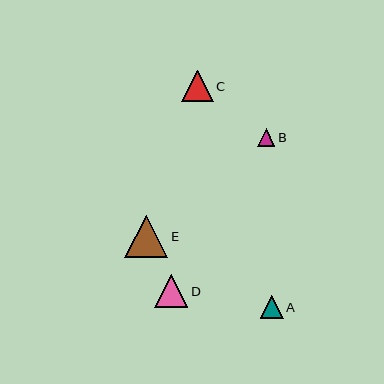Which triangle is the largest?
Triangle E is the largest with a size of approximately 43 pixels.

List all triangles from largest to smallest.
From largest to smallest: E, D, C, A, B.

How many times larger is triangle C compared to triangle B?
Triangle C is approximately 1.8 times the size of triangle B.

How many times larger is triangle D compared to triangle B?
Triangle D is approximately 1.9 times the size of triangle B.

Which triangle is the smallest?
Triangle B is the smallest with a size of approximately 18 pixels.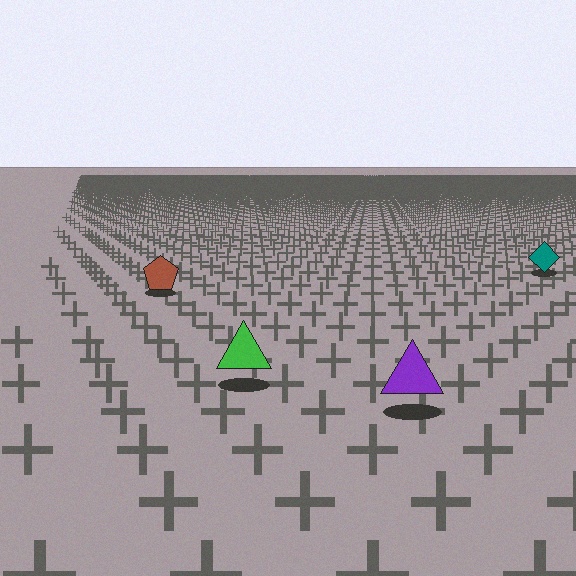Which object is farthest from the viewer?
The teal diamond is farthest from the viewer. It appears smaller and the ground texture around it is denser.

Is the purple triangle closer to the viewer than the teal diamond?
Yes. The purple triangle is closer — you can tell from the texture gradient: the ground texture is coarser near it.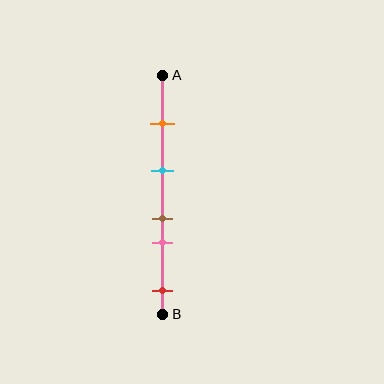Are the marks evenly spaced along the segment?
No, the marks are not evenly spaced.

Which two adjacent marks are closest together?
The brown and pink marks are the closest adjacent pair.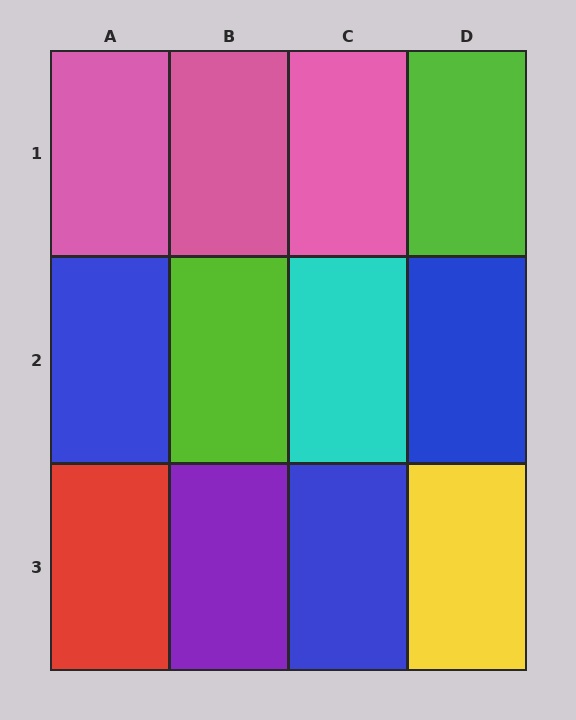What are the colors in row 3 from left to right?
Red, purple, blue, yellow.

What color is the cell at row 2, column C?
Cyan.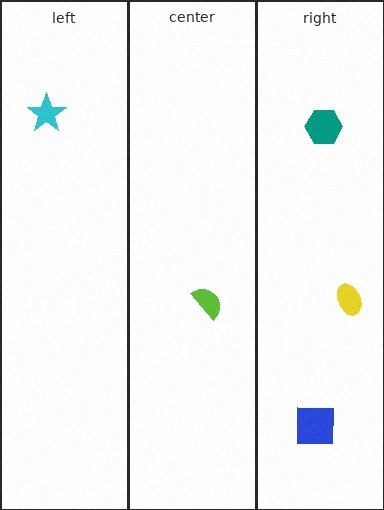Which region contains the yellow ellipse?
The right region.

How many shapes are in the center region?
1.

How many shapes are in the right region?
3.